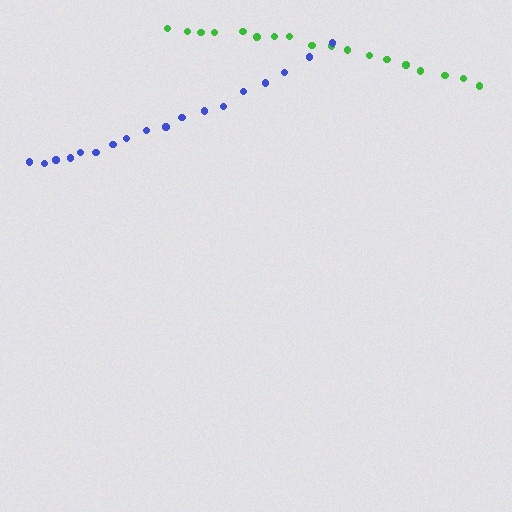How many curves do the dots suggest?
There are 2 distinct paths.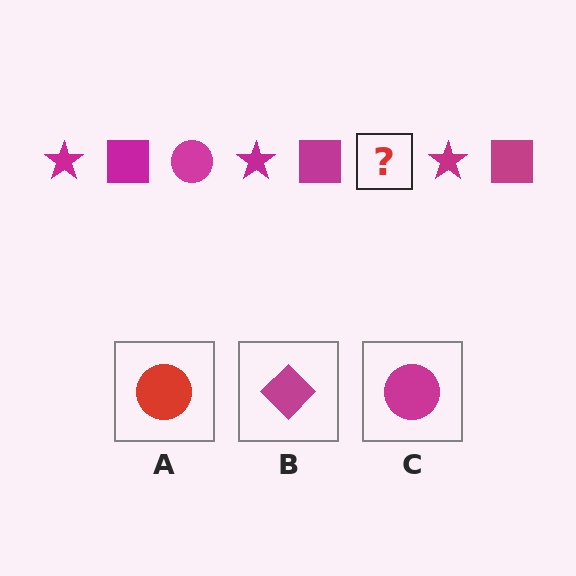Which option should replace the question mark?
Option C.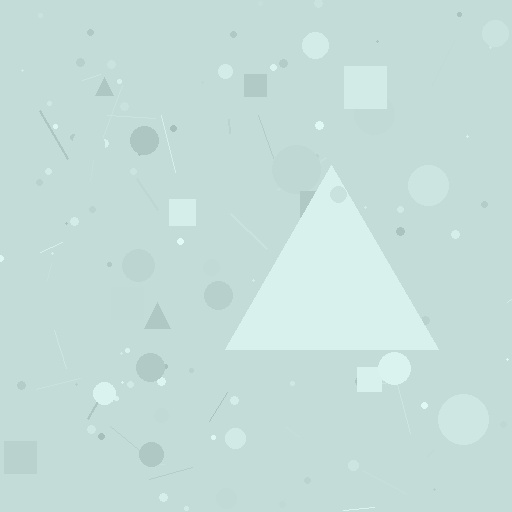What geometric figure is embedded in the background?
A triangle is embedded in the background.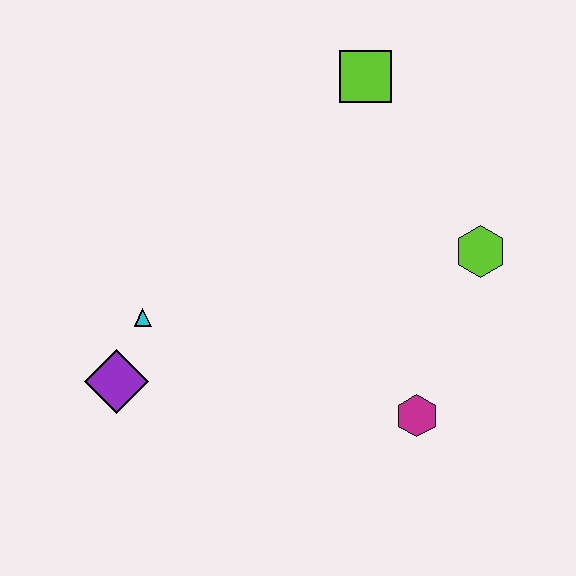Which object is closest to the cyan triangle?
The purple diamond is closest to the cyan triangle.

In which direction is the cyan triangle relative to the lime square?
The cyan triangle is below the lime square.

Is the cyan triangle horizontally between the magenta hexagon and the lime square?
No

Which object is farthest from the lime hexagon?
The purple diamond is farthest from the lime hexagon.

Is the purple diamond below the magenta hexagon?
No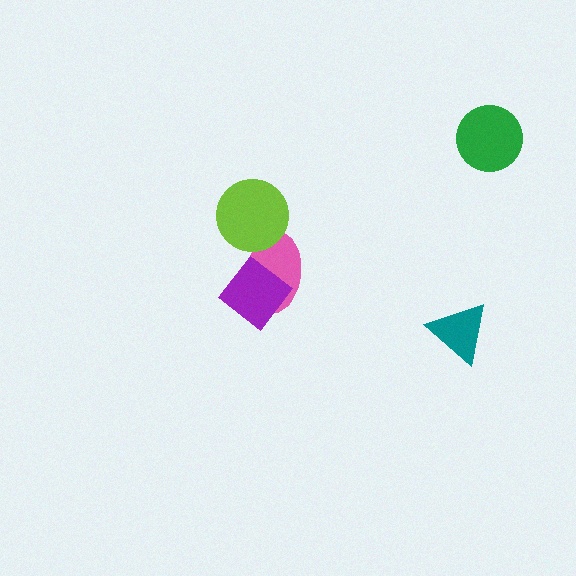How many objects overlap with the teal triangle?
0 objects overlap with the teal triangle.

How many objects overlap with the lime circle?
1 object overlaps with the lime circle.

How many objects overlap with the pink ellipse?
2 objects overlap with the pink ellipse.